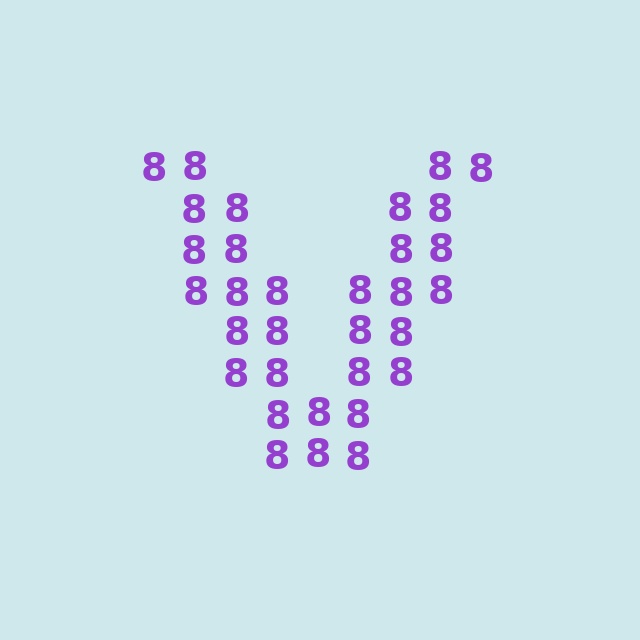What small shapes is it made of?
It is made of small digit 8's.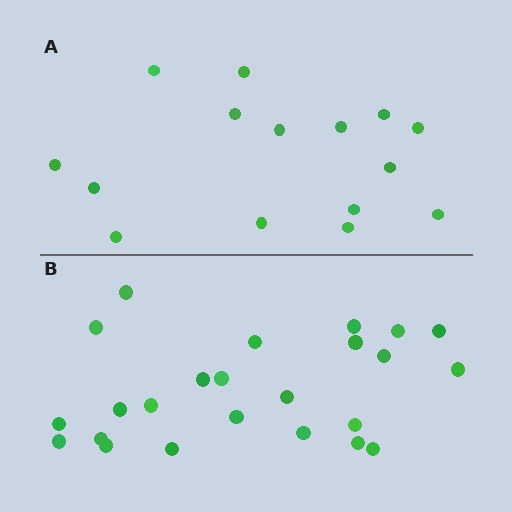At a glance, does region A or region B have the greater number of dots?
Region B (the bottom region) has more dots.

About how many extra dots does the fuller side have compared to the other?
Region B has roughly 8 or so more dots than region A.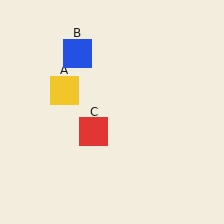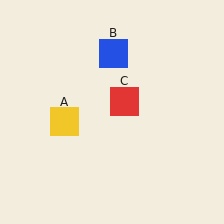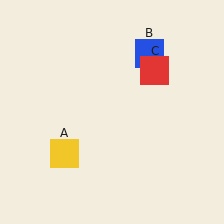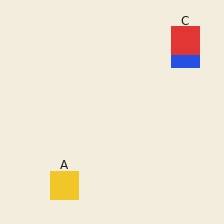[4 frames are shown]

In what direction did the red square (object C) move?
The red square (object C) moved up and to the right.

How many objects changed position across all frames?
3 objects changed position: yellow square (object A), blue square (object B), red square (object C).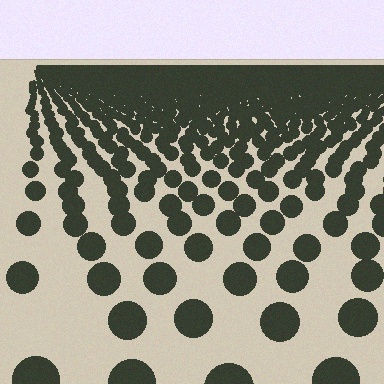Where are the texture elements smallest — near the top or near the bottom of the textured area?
Near the top.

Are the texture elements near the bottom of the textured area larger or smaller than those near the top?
Larger. Near the bottom, elements are closer to the viewer and appear at a bigger on-screen size.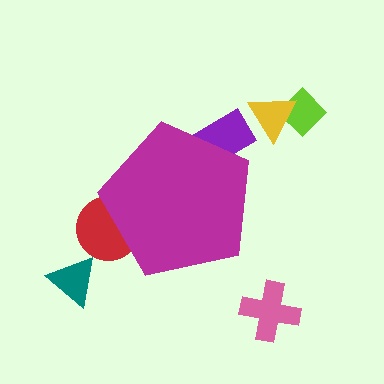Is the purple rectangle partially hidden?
Yes, the purple rectangle is partially hidden behind the magenta pentagon.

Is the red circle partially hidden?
Yes, the red circle is partially hidden behind the magenta pentagon.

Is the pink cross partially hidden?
No, the pink cross is fully visible.